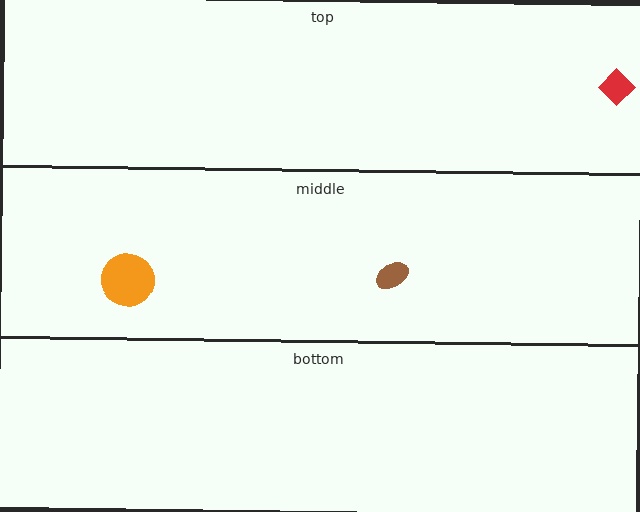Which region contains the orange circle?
The middle region.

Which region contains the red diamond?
The top region.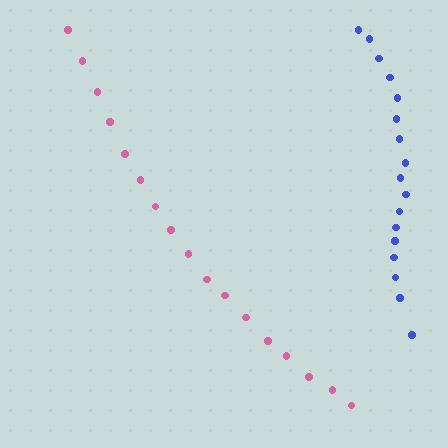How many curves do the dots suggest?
There are 2 distinct paths.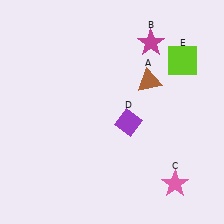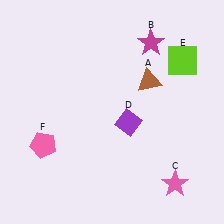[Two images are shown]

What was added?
A pink pentagon (F) was added in Image 2.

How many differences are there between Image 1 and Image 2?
There is 1 difference between the two images.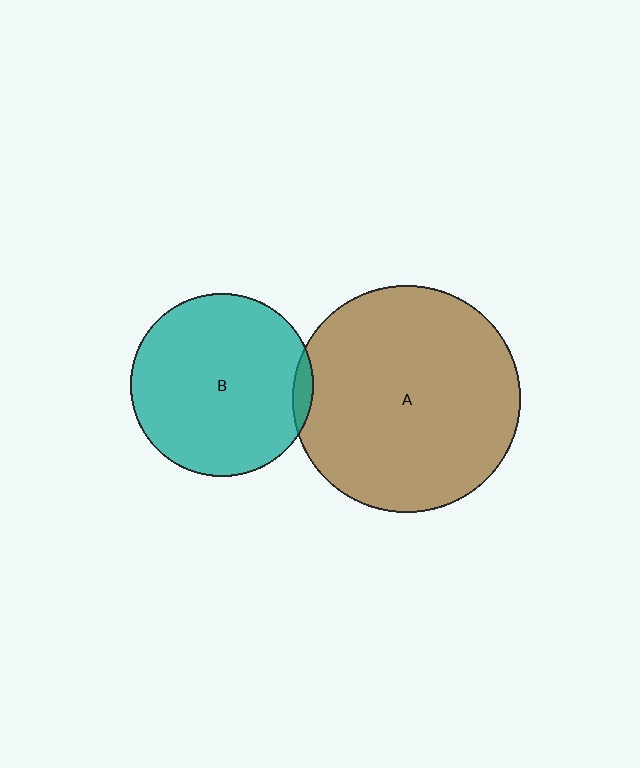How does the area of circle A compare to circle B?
Approximately 1.5 times.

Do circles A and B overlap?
Yes.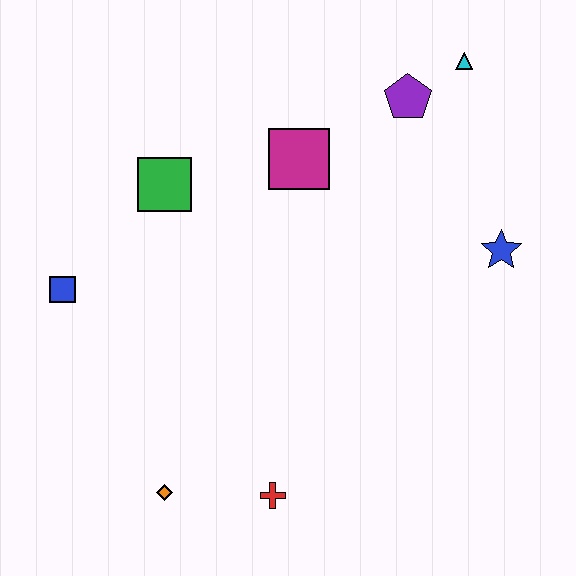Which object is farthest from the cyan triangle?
The orange diamond is farthest from the cyan triangle.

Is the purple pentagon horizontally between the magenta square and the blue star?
Yes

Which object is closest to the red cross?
The orange diamond is closest to the red cross.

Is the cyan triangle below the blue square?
No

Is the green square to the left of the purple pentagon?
Yes